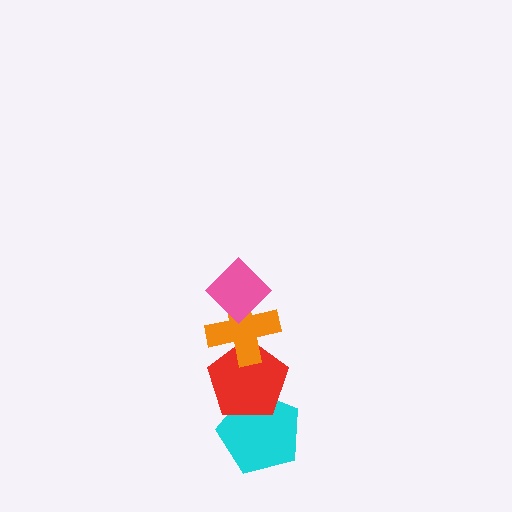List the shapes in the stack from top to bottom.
From top to bottom: the pink diamond, the orange cross, the red pentagon, the cyan pentagon.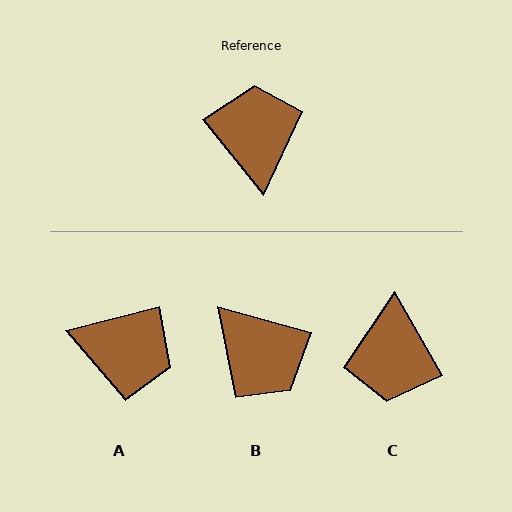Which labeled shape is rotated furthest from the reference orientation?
C, about 171 degrees away.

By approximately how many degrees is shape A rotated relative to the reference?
Approximately 115 degrees clockwise.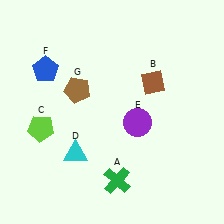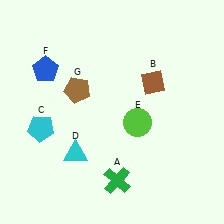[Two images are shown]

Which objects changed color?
C changed from lime to cyan. E changed from purple to lime.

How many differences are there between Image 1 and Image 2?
There are 2 differences between the two images.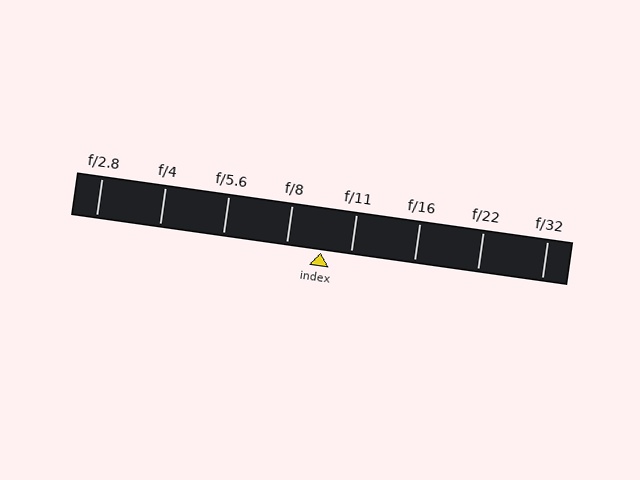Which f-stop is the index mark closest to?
The index mark is closest to f/11.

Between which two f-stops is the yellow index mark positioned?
The index mark is between f/8 and f/11.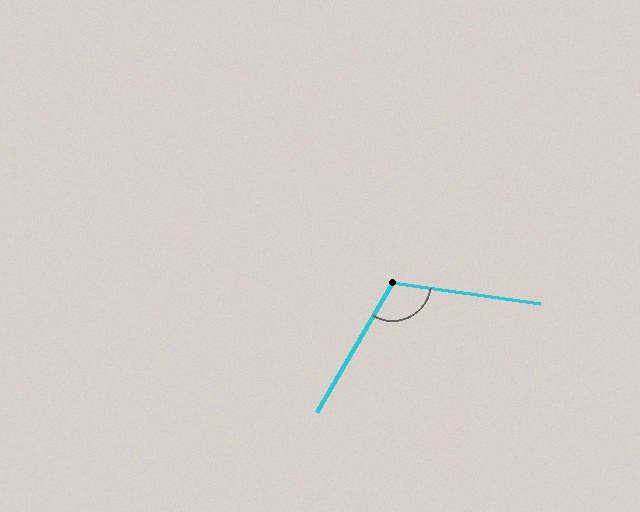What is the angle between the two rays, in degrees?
Approximately 113 degrees.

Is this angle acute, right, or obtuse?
It is obtuse.